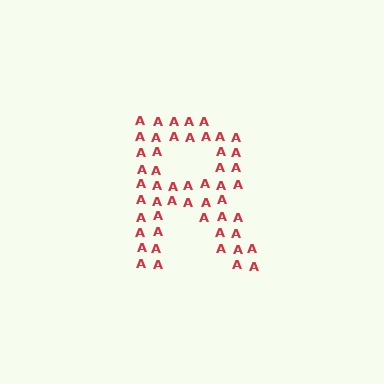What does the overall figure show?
The overall figure shows the letter R.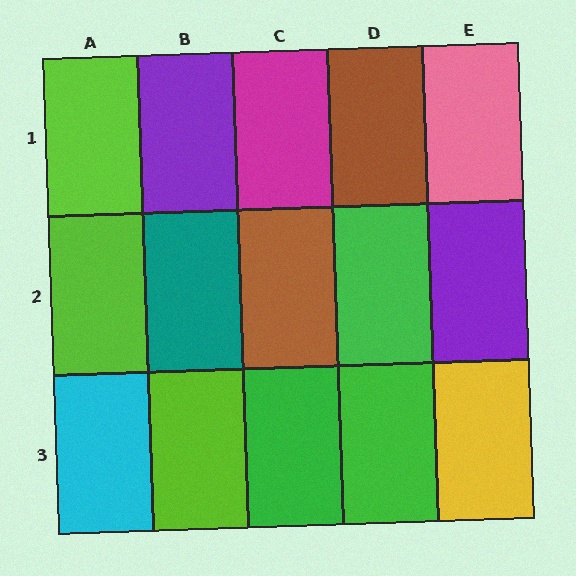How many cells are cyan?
1 cell is cyan.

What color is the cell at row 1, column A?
Lime.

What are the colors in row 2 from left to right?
Lime, teal, brown, green, purple.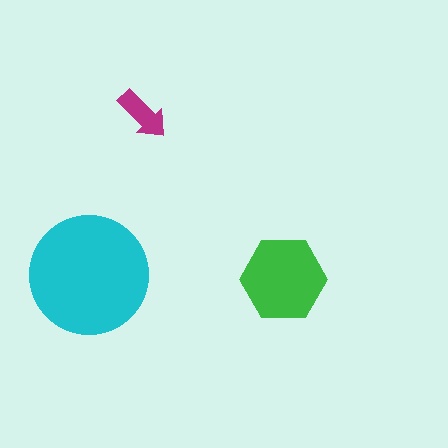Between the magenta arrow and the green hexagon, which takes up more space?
The green hexagon.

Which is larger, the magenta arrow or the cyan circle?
The cyan circle.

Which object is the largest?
The cyan circle.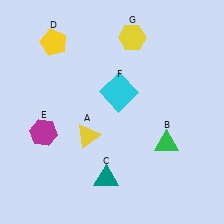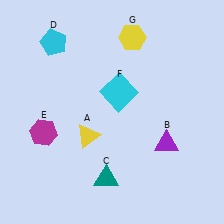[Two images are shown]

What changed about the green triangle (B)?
In Image 1, B is green. In Image 2, it changed to purple.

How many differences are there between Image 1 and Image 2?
There are 2 differences between the two images.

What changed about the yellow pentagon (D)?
In Image 1, D is yellow. In Image 2, it changed to cyan.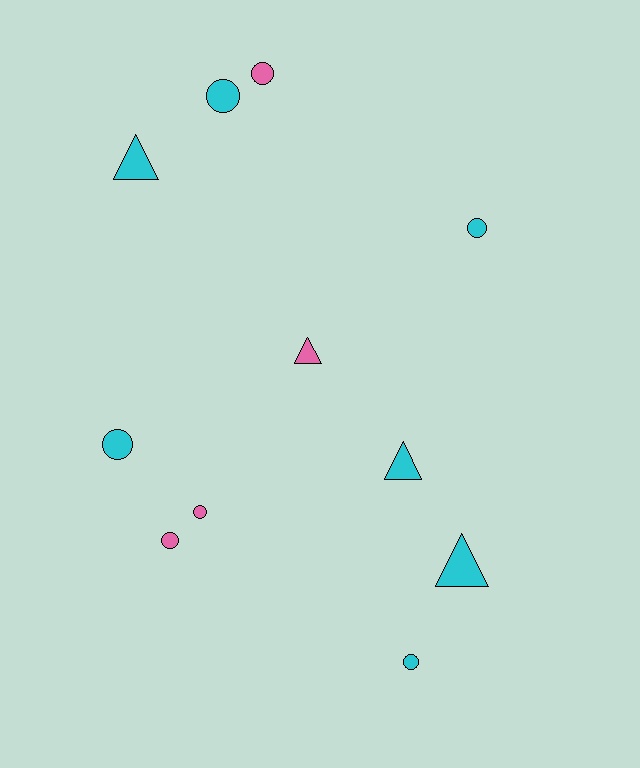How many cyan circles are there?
There are 4 cyan circles.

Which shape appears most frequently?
Circle, with 7 objects.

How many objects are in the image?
There are 11 objects.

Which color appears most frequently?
Cyan, with 7 objects.